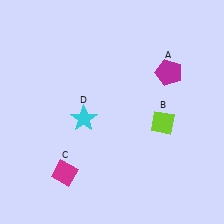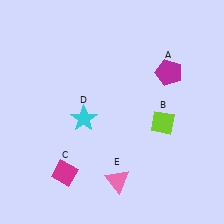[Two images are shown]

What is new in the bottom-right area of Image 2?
A pink triangle (E) was added in the bottom-right area of Image 2.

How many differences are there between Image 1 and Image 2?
There is 1 difference between the two images.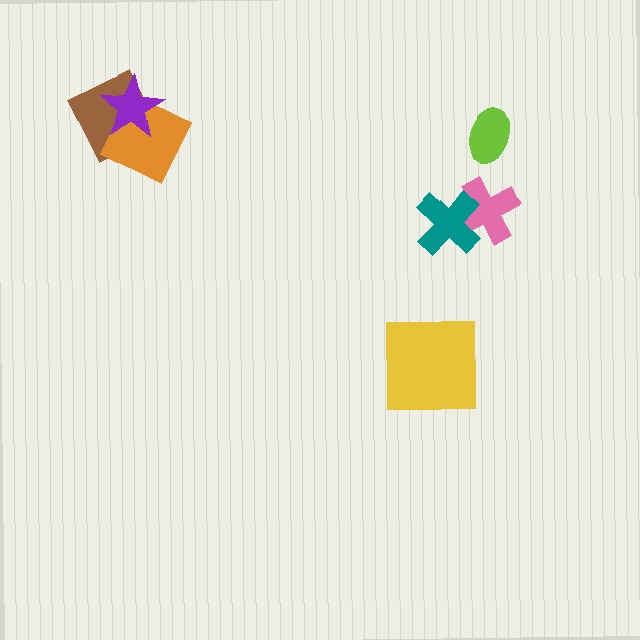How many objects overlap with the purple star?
2 objects overlap with the purple star.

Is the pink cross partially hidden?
Yes, it is partially covered by another shape.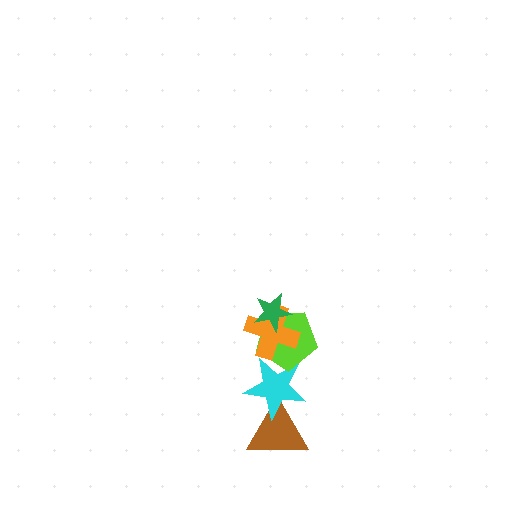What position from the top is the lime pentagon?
The lime pentagon is 3rd from the top.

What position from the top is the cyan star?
The cyan star is 4th from the top.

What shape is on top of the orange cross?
The green star is on top of the orange cross.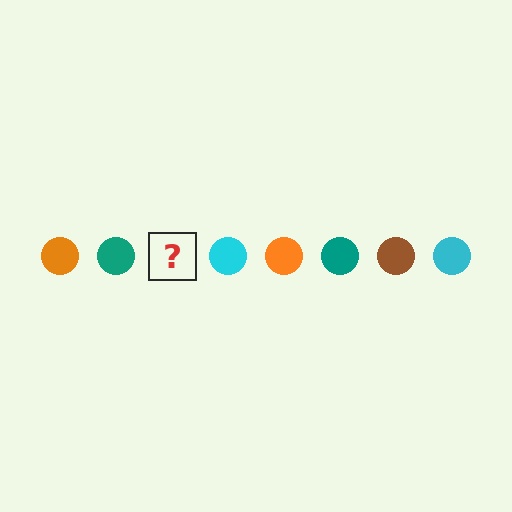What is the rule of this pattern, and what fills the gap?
The rule is that the pattern cycles through orange, teal, brown, cyan circles. The gap should be filled with a brown circle.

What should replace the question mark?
The question mark should be replaced with a brown circle.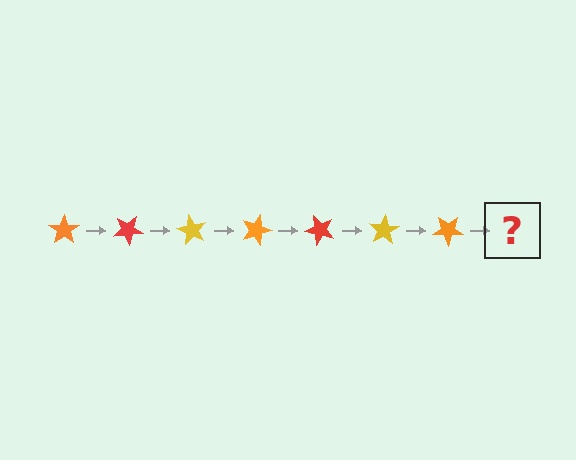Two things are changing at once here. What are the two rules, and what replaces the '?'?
The two rules are that it rotates 30 degrees each step and the color cycles through orange, red, and yellow. The '?' should be a red star, rotated 210 degrees from the start.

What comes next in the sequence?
The next element should be a red star, rotated 210 degrees from the start.